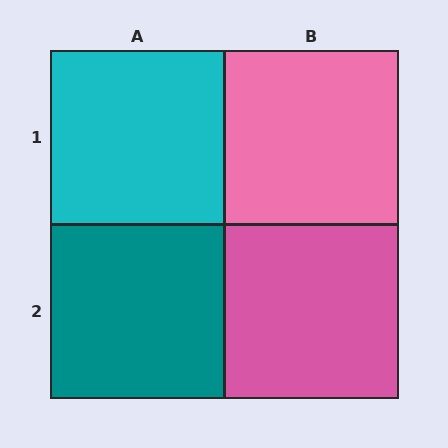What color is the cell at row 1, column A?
Cyan.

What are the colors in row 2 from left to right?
Teal, pink.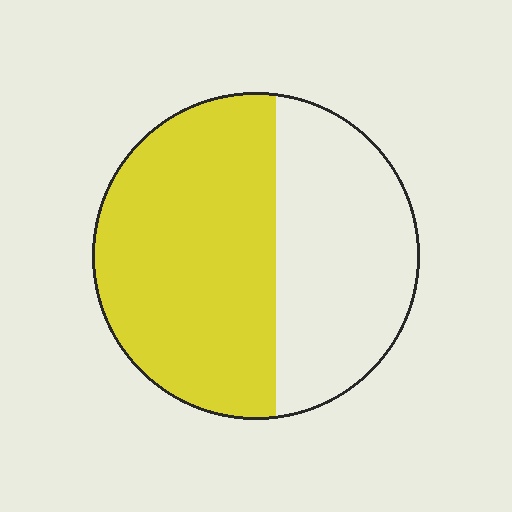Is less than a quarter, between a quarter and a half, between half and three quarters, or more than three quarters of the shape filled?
Between half and three quarters.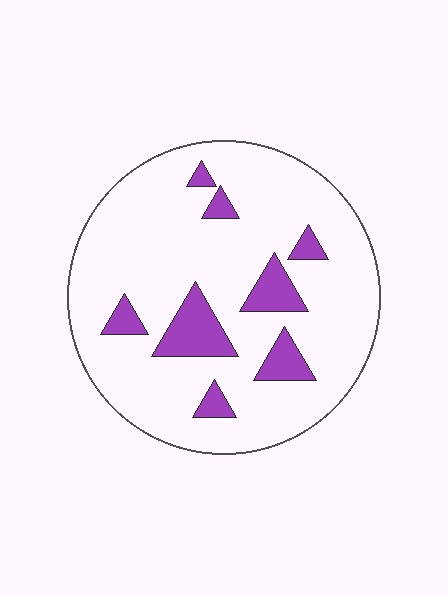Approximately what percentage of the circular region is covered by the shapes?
Approximately 15%.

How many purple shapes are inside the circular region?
8.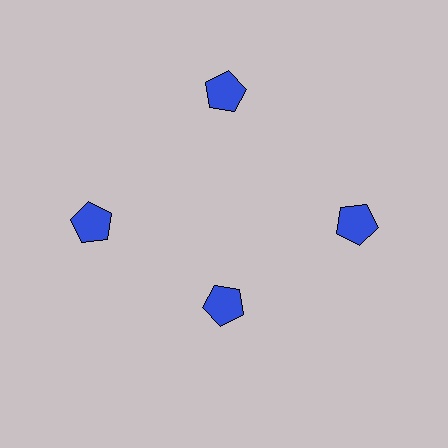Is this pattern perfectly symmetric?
No. The 4 blue pentagons are arranged in a ring, but one element near the 6 o'clock position is pulled inward toward the center, breaking the 4-fold rotational symmetry.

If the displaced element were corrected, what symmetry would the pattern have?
It would have 4-fold rotational symmetry — the pattern would map onto itself every 90 degrees.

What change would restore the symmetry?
The symmetry would be restored by moving it outward, back onto the ring so that all 4 pentagons sit at equal angles and equal distance from the center.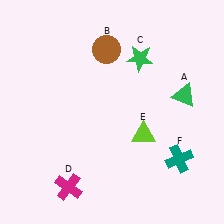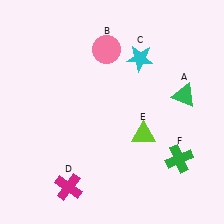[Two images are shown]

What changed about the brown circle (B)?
In Image 1, B is brown. In Image 2, it changed to pink.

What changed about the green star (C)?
In Image 1, C is green. In Image 2, it changed to cyan.